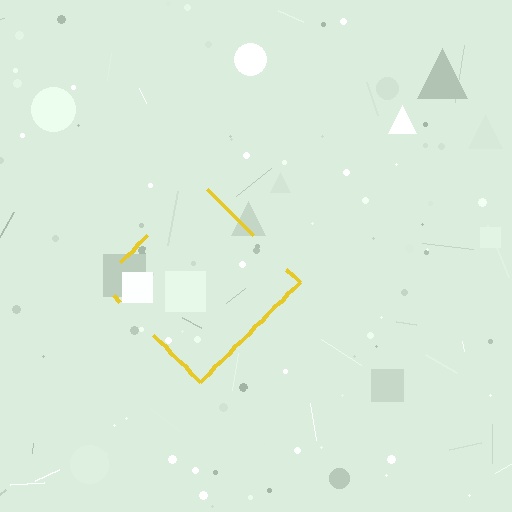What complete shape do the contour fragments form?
The contour fragments form a diamond.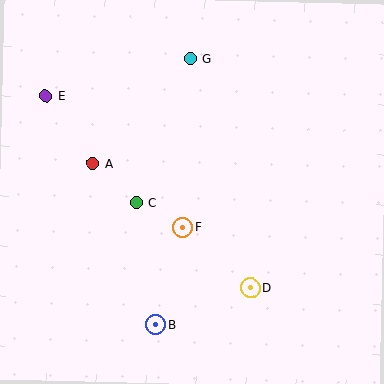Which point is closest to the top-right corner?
Point G is closest to the top-right corner.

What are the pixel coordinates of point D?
Point D is at (250, 288).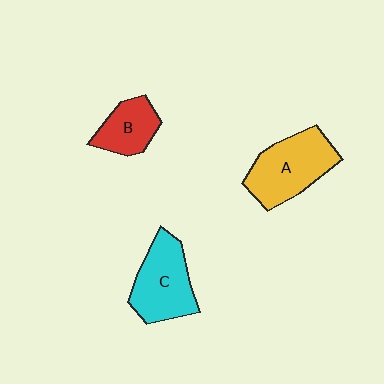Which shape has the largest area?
Shape A (yellow).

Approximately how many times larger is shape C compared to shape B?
Approximately 1.5 times.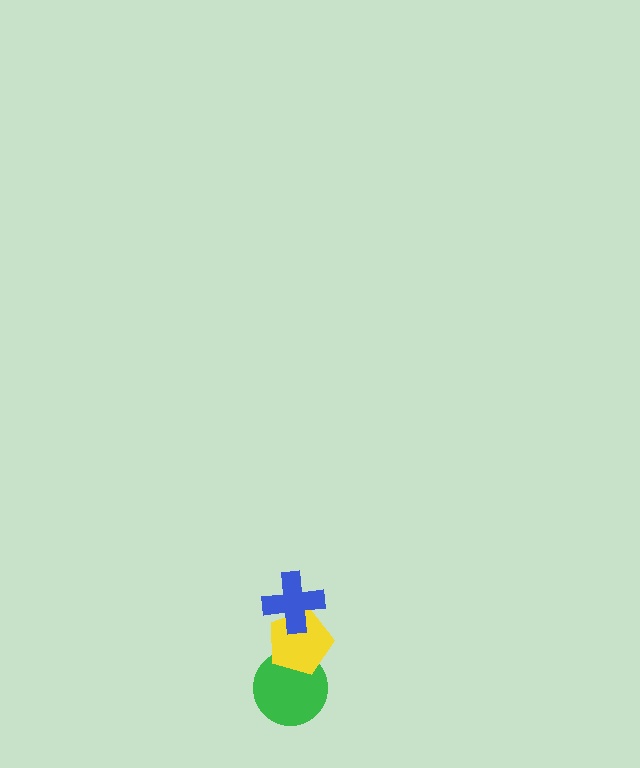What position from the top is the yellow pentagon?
The yellow pentagon is 2nd from the top.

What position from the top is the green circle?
The green circle is 3rd from the top.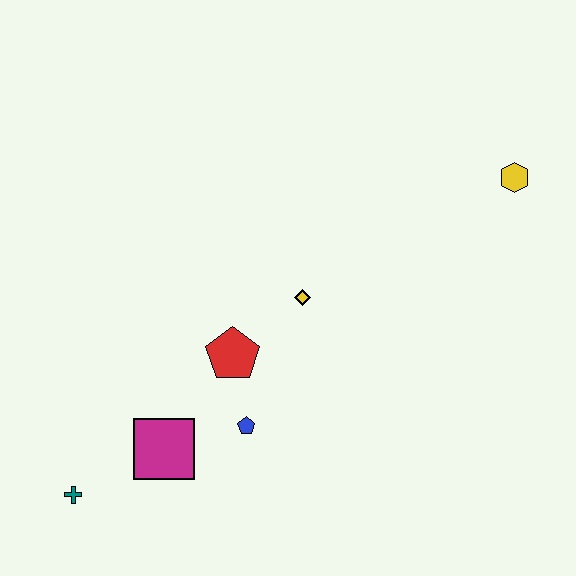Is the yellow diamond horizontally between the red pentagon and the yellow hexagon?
Yes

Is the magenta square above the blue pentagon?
No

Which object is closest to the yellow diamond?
The red pentagon is closest to the yellow diamond.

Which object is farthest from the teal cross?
The yellow hexagon is farthest from the teal cross.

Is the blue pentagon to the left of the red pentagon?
No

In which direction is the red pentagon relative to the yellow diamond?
The red pentagon is to the left of the yellow diamond.